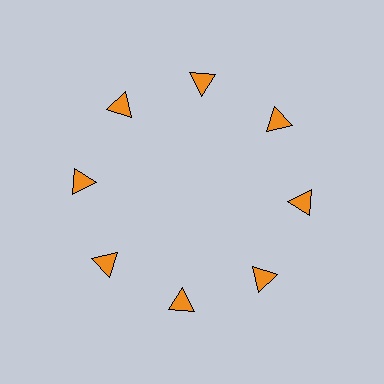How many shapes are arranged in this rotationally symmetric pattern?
There are 8 shapes, arranged in 8 groups of 1.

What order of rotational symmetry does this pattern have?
This pattern has 8-fold rotational symmetry.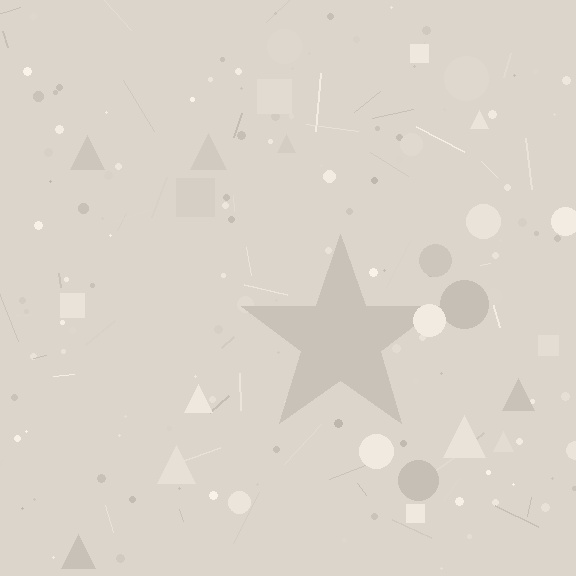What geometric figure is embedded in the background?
A star is embedded in the background.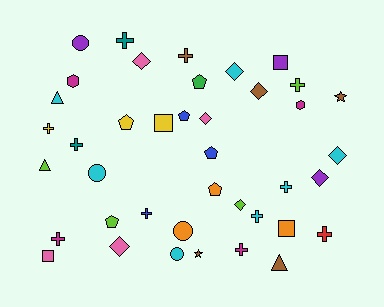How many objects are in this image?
There are 40 objects.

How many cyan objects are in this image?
There are 7 cyan objects.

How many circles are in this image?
There are 4 circles.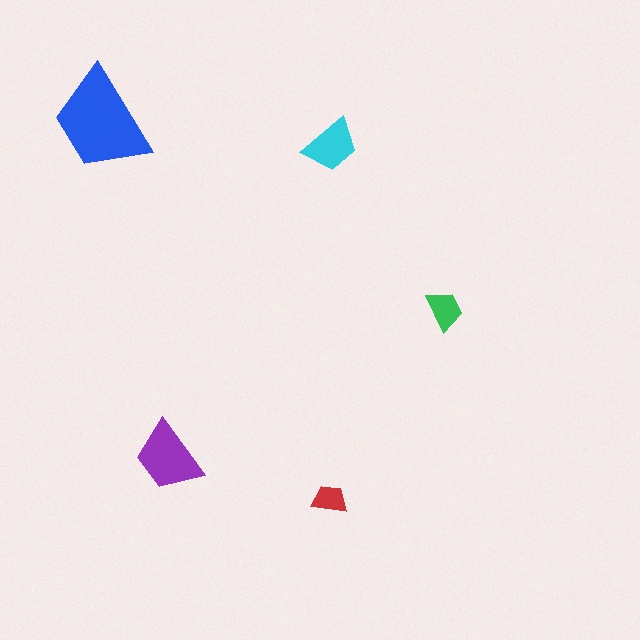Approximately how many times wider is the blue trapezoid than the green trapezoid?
About 2.5 times wider.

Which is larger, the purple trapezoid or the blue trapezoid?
The blue one.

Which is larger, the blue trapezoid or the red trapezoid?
The blue one.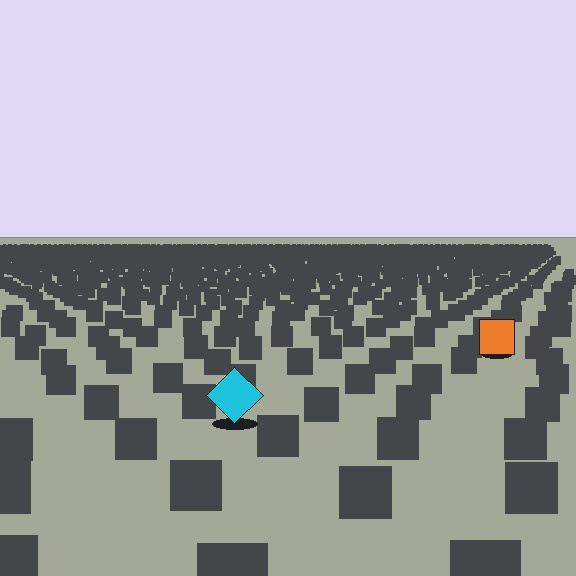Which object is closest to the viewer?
The cyan diamond is closest. The texture marks near it are larger and more spread out.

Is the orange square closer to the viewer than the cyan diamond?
No. The cyan diamond is closer — you can tell from the texture gradient: the ground texture is coarser near it.